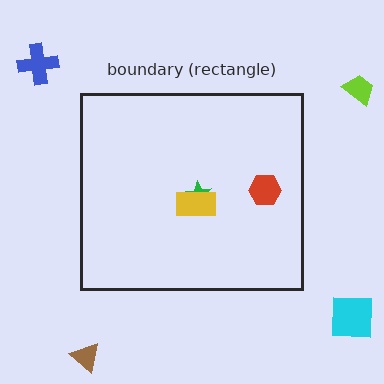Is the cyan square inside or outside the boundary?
Outside.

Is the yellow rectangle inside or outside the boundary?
Inside.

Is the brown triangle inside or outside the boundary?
Outside.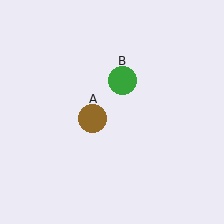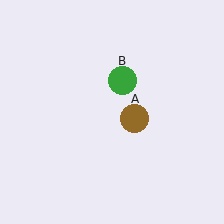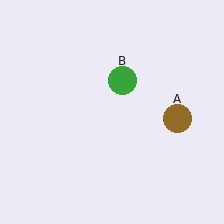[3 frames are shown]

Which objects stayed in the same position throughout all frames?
Green circle (object B) remained stationary.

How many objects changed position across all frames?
1 object changed position: brown circle (object A).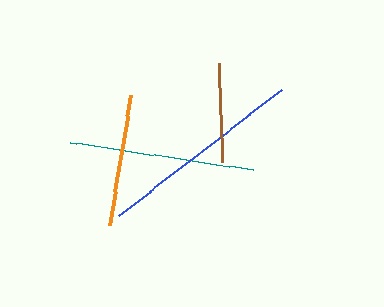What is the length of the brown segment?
The brown segment is approximately 99 pixels long.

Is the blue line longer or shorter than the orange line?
The blue line is longer than the orange line.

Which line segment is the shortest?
The brown line is the shortest at approximately 99 pixels.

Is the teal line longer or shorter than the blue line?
The blue line is longer than the teal line.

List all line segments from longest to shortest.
From longest to shortest: blue, teal, orange, brown.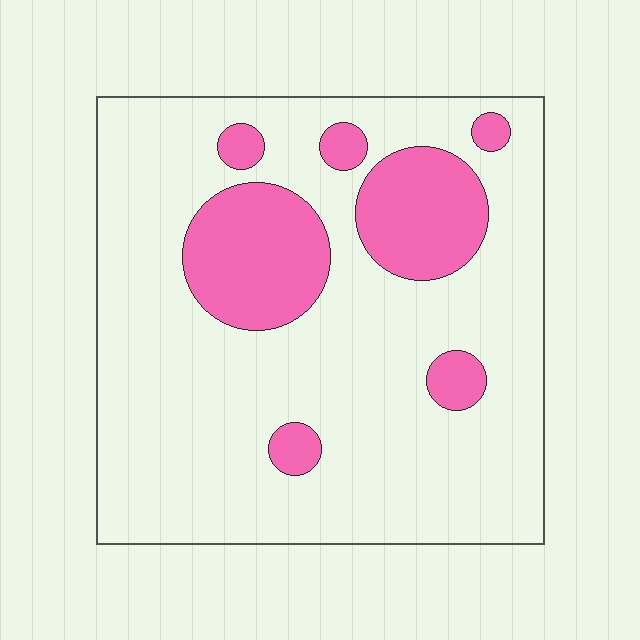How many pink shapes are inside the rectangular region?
7.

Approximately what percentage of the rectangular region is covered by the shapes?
Approximately 20%.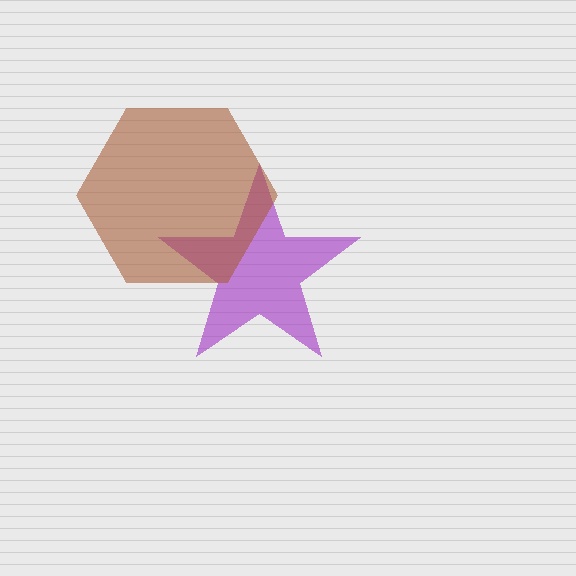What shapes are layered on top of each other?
The layered shapes are: a purple star, a brown hexagon.